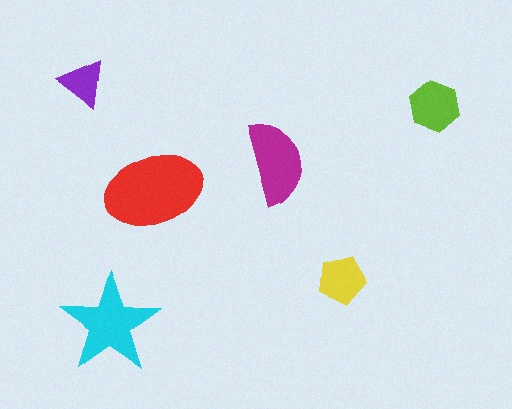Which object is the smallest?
The purple triangle.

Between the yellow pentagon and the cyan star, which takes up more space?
The cyan star.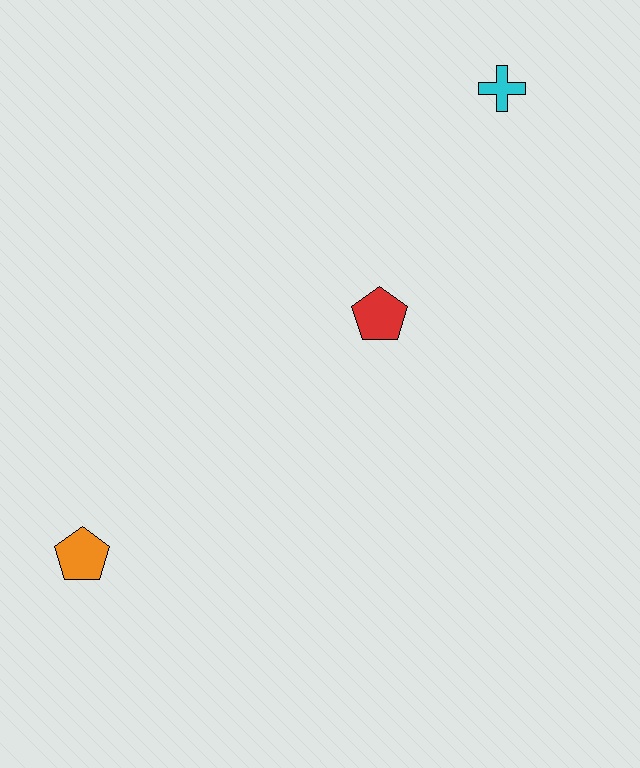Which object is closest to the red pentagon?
The cyan cross is closest to the red pentagon.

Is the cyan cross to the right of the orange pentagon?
Yes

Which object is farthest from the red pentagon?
The orange pentagon is farthest from the red pentagon.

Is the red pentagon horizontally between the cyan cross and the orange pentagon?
Yes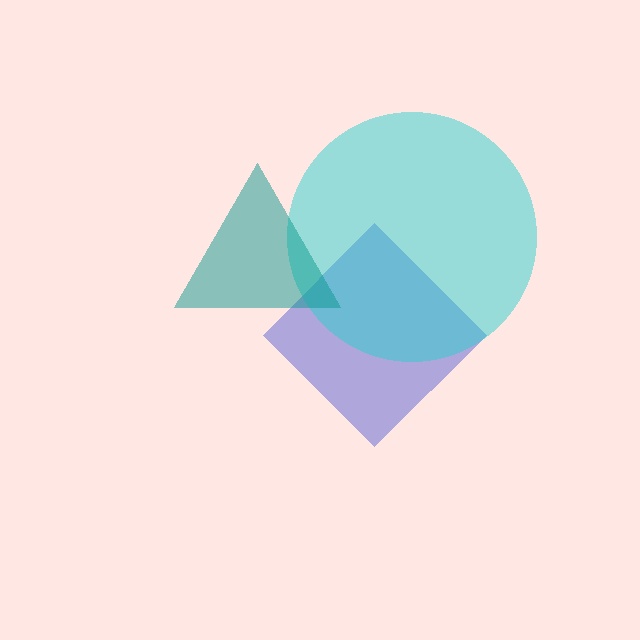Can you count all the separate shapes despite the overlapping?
Yes, there are 3 separate shapes.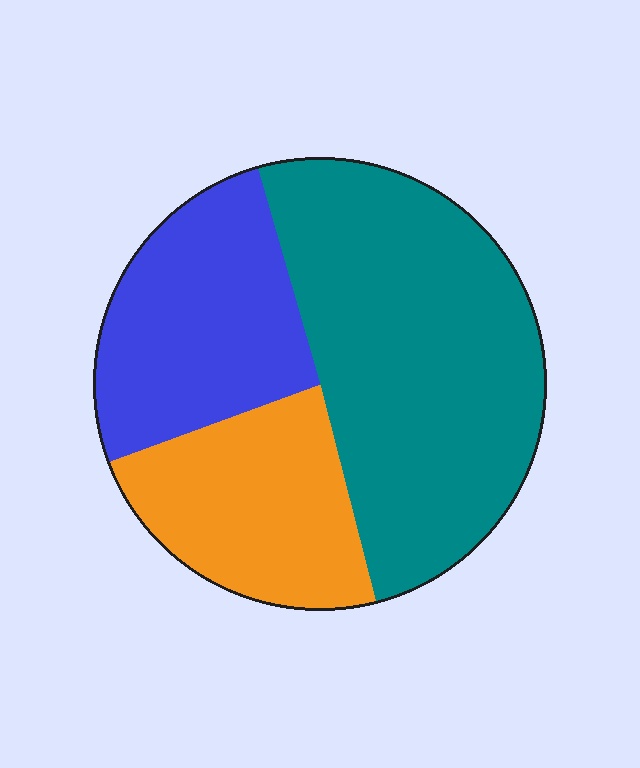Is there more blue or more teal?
Teal.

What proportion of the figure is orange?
Orange takes up about one quarter (1/4) of the figure.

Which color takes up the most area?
Teal, at roughly 50%.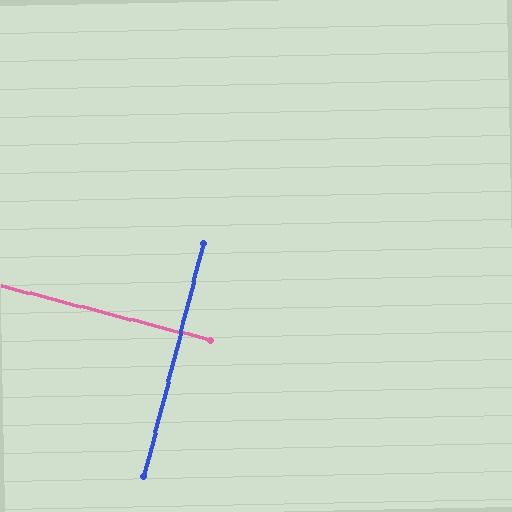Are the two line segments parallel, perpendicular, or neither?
Perpendicular — they meet at approximately 90°.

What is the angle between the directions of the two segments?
Approximately 90 degrees.